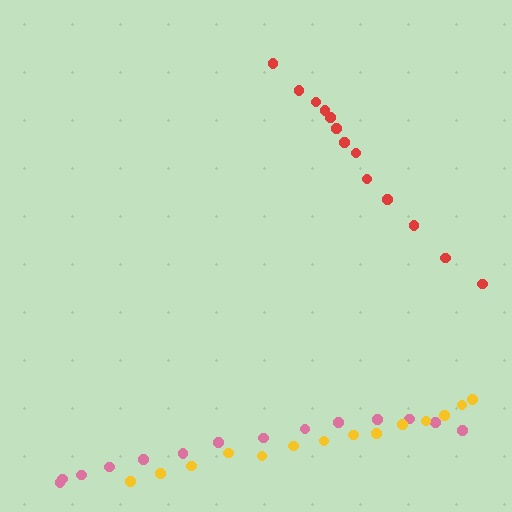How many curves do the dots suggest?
There are 3 distinct paths.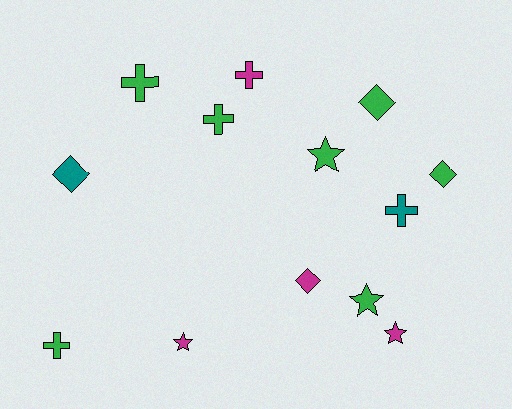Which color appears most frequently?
Green, with 7 objects.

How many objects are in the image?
There are 13 objects.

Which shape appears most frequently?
Cross, with 5 objects.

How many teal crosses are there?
There is 1 teal cross.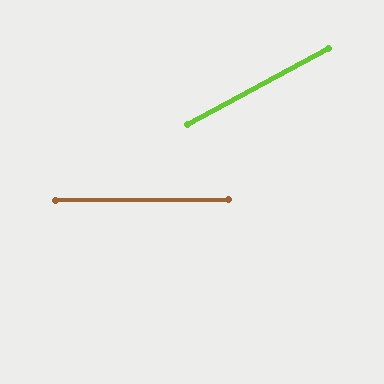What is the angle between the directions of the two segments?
Approximately 28 degrees.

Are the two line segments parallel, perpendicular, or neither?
Neither parallel nor perpendicular — they differ by about 28°.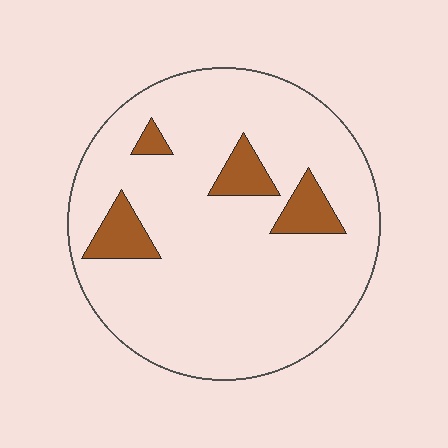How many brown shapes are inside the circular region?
4.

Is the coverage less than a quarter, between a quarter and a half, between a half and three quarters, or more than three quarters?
Less than a quarter.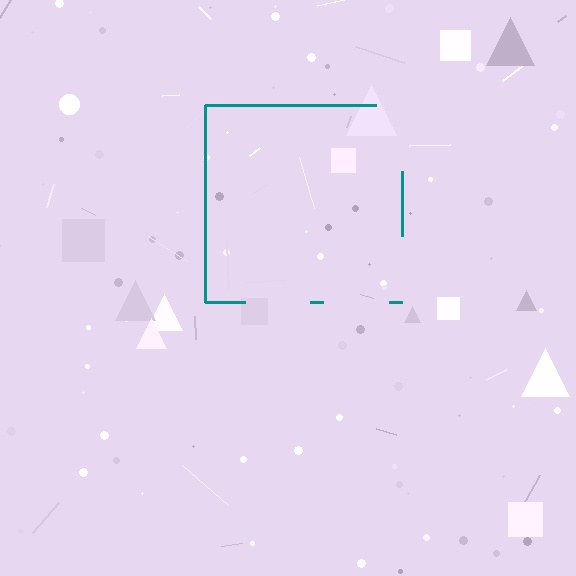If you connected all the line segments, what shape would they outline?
They would outline a square.